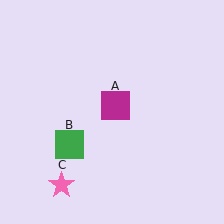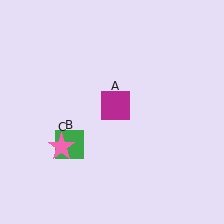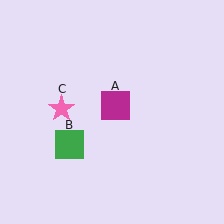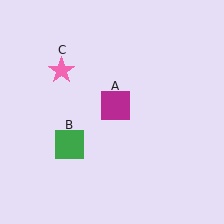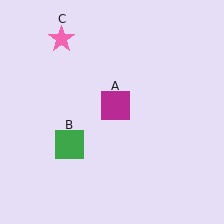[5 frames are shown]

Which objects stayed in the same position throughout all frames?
Magenta square (object A) and green square (object B) remained stationary.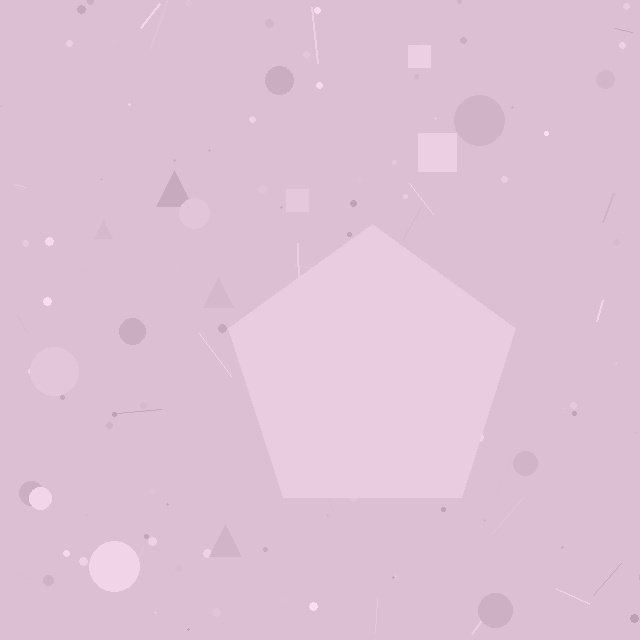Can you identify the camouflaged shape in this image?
The camouflaged shape is a pentagon.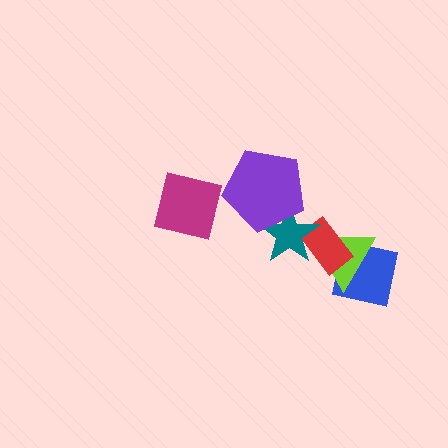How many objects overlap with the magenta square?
0 objects overlap with the magenta square.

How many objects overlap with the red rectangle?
2 objects overlap with the red rectangle.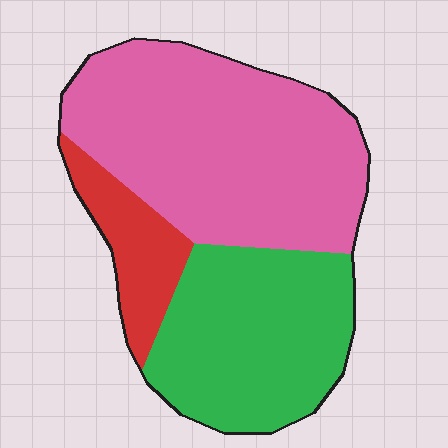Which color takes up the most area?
Pink, at roughly 50%.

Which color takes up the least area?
Red, at roughly 15%.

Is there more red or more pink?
Pink.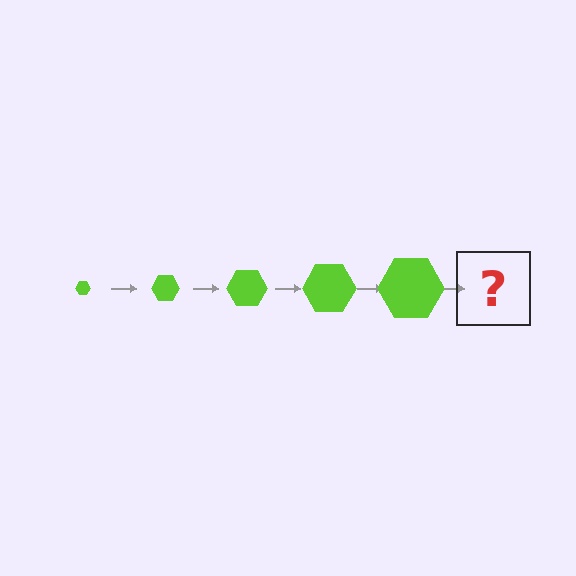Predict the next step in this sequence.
The next step is a lime hexagon, larger than the previous one.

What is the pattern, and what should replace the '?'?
The pattern is that the hexagon gets progressively larger each step. The '?' should be a lime hexagon, larger than the previous one.